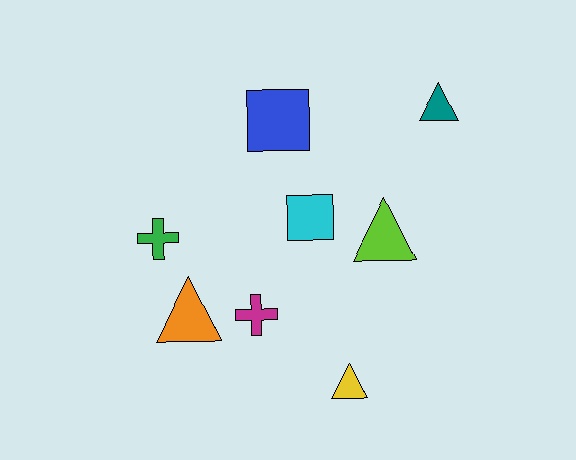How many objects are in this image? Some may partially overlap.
There are 8 objects.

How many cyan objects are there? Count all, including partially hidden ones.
There is 1 cyan object.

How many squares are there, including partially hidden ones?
There are 2 squares.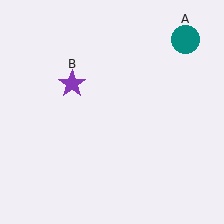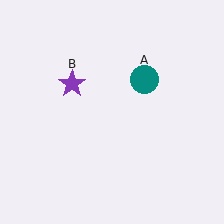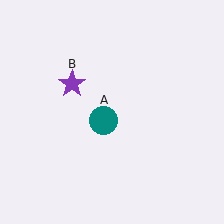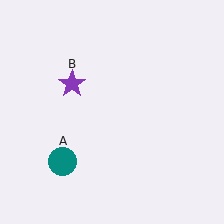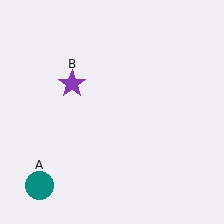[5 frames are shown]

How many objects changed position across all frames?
1 object changed position: teal circle (object A).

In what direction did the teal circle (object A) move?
The teal circle (object A) moved down and to the left.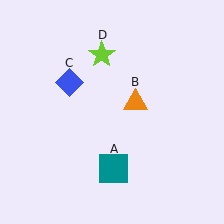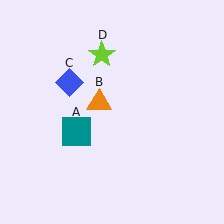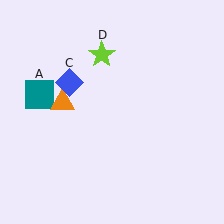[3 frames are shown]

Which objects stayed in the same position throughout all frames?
Blue diamond (object C) and lime star (object D) remained stationary.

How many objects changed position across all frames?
2 objects changed position: teal square (object A), orange triangle (object B).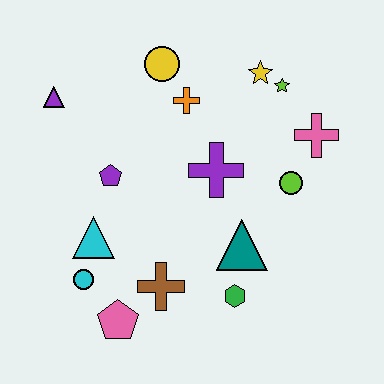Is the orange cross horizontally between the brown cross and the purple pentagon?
No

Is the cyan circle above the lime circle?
No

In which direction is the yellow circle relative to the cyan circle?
The yellow circle is above the cyan circle.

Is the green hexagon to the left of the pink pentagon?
No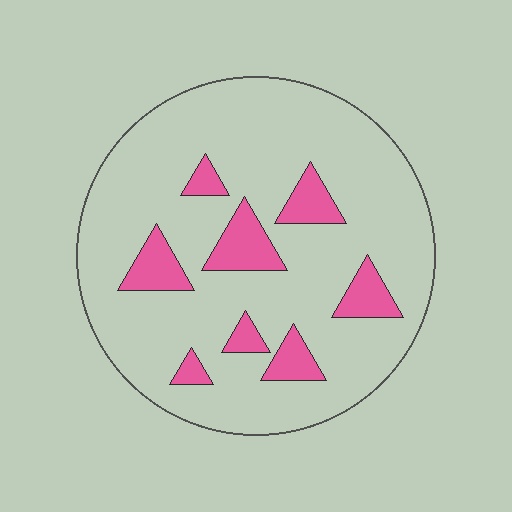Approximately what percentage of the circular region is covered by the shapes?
Approximately 15%.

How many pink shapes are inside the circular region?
8.